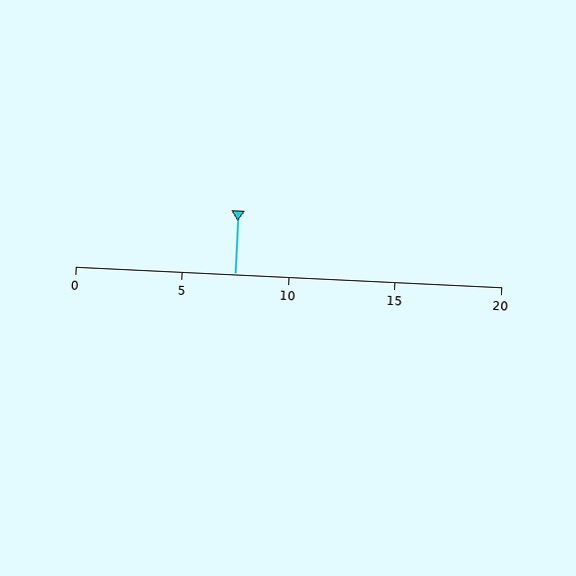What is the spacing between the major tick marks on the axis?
The major ticks are spaced 5 apart.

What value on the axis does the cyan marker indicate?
The marker indicates approximately 7.5.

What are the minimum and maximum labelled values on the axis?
The axis runs from 0 to 20.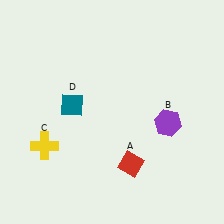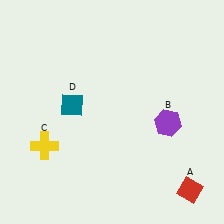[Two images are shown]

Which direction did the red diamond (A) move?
The red diamond (A) moved right.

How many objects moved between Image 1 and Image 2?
1 object moved between the two images.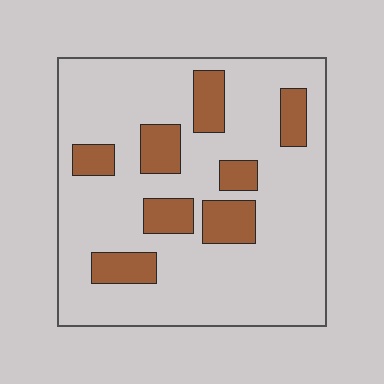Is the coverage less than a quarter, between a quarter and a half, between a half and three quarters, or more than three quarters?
Less than a quarter.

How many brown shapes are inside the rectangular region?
8.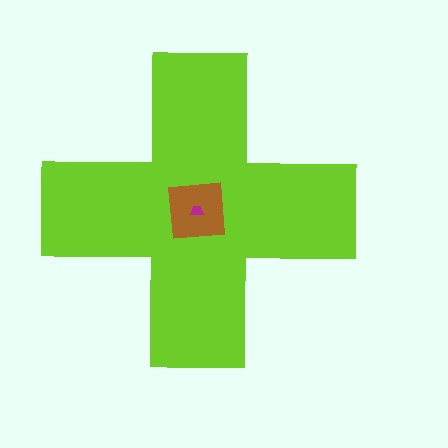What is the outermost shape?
The lime cross.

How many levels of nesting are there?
3.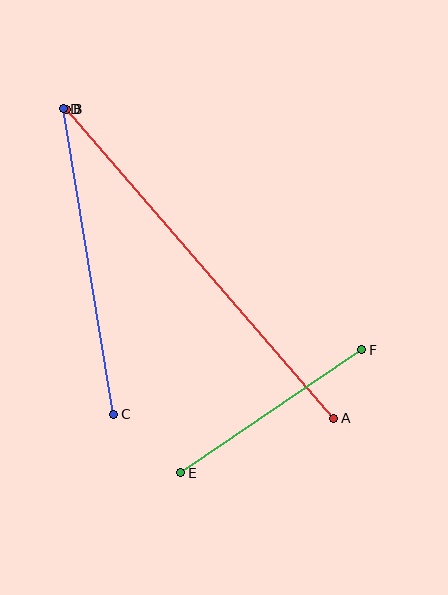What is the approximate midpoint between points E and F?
The midpoint is at approximately (271, 411) pixels.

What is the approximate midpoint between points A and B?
The midpoint is at approximately (200, 264) pixels.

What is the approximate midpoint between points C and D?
The midpoint is at approximately (88, 262) pixels.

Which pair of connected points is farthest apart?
Points A and B are farthest apart.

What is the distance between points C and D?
The distance is approximately 310 pixels.